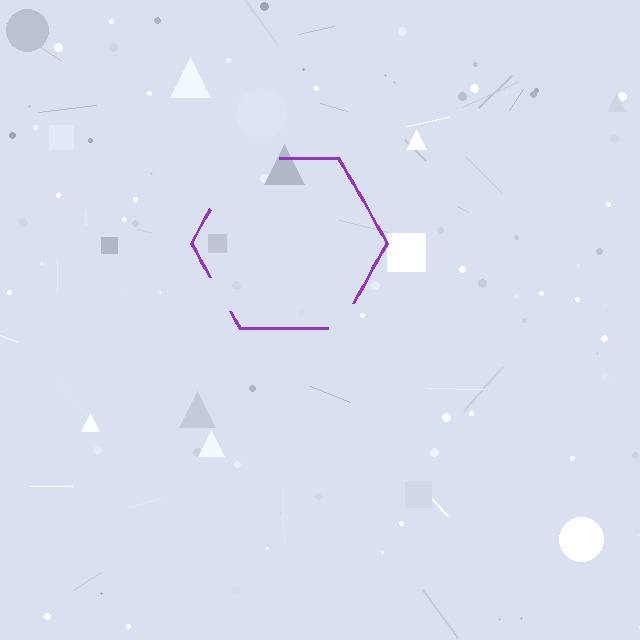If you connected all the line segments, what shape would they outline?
They would outline a hexagon.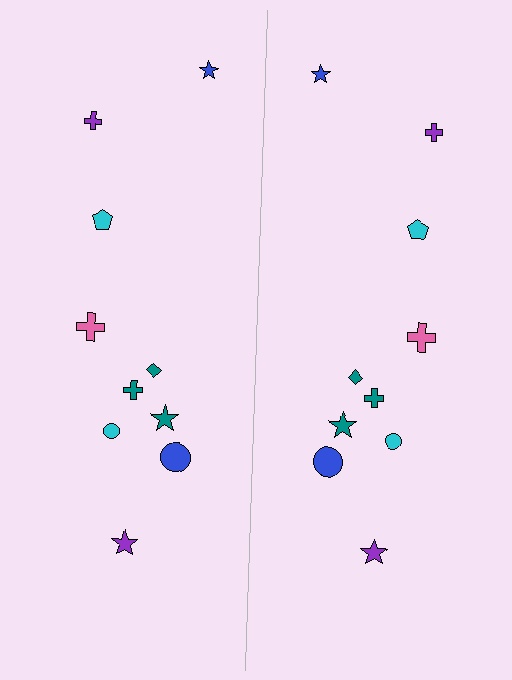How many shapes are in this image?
There are 20 shapes in this image.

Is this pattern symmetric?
Yes, this pattern has bilateral (reflection) symmetry.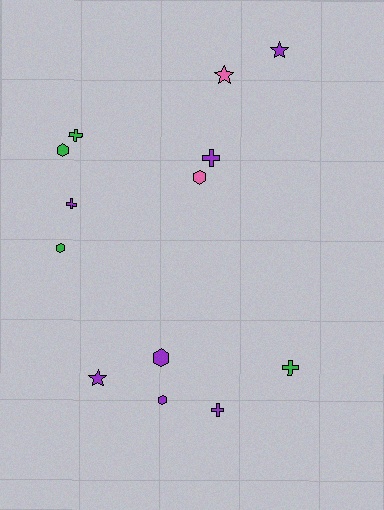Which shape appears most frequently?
Cross, with 5 objects.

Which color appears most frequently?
Purple, with 7 objects.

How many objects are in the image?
There are 13 objects.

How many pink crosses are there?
There are no pink crosses.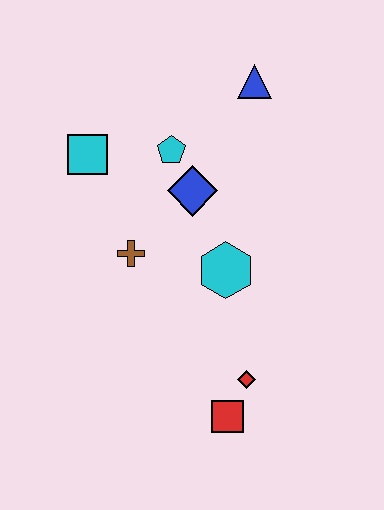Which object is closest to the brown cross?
The blue diamond is closest to the brown cross.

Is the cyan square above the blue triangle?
No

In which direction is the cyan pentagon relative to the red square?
The cyan pentagon is above the red square.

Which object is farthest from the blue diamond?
The red square is farthest from the blue diamond.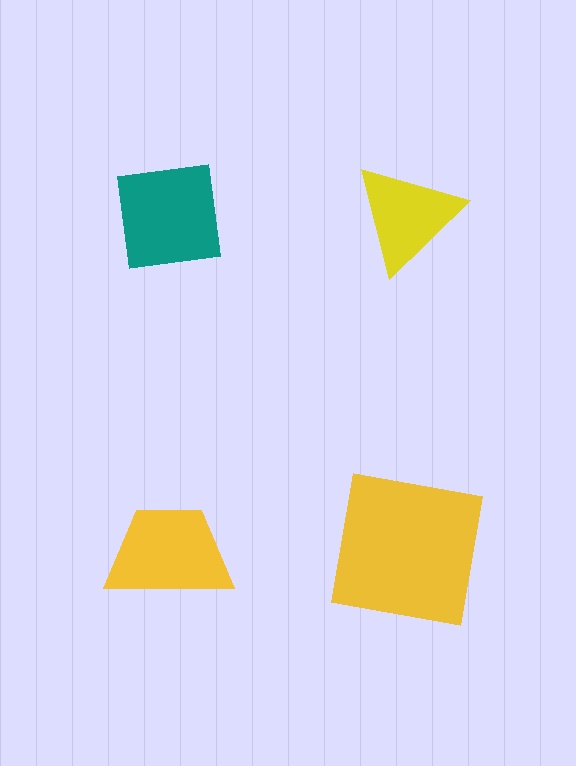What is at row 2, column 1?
A yellow trapezoid.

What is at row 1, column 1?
A teal square.